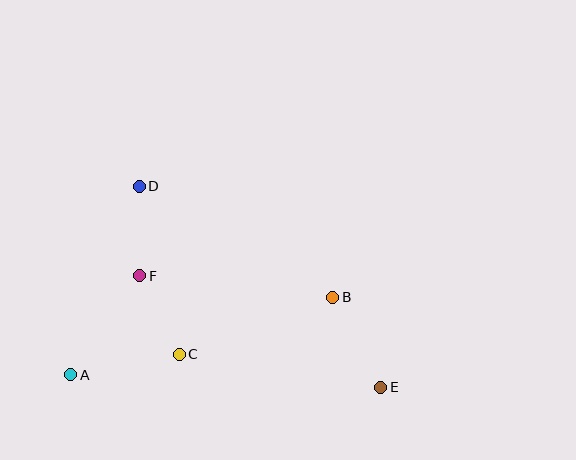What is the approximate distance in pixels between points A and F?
The distance between A and F is approximately 121 pixels.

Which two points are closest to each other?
Points C and F are closest to each other.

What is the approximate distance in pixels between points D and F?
The distance between D and F is approximately 89 pixels.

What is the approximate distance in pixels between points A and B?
The distance between A and B is approximately 273 pixels.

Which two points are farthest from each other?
Points D and E are farthest from each other.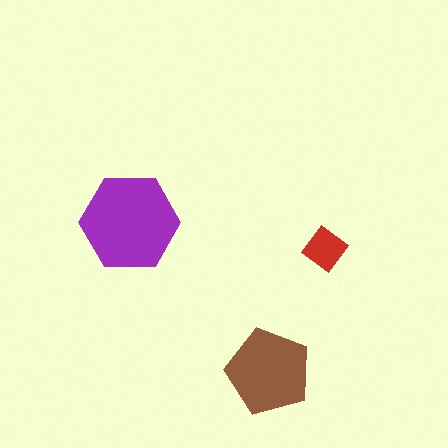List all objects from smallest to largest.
The red diamond, the brown pentagon, the purple hexagon.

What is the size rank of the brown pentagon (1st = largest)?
2nd.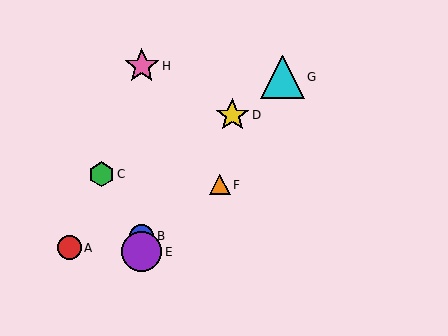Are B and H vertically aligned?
Yes, both are at x≈142.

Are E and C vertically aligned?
No, E is at x≈142 and C is at x≈102.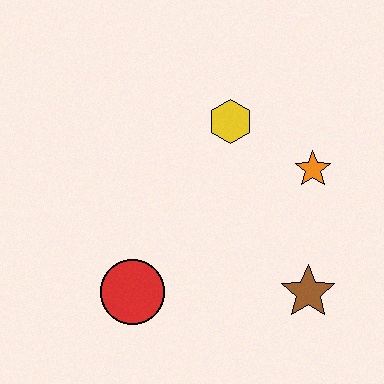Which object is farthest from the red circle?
The orange star is farthest from the red circle.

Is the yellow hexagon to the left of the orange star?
Yes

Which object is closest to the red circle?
The brown star is closest to the red circle.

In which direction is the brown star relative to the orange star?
The brown star is below the orange star.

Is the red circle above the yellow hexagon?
No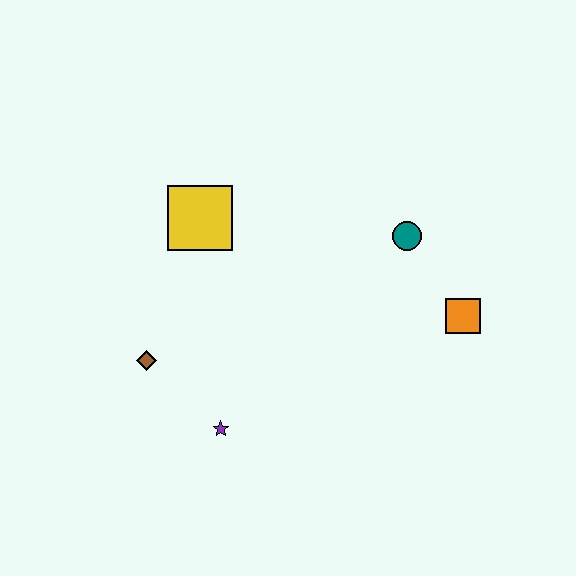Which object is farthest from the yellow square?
The orange square is farthest from the yellow square.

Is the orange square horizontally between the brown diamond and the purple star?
No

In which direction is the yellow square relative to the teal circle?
The yellow square is to the left of the teal circle.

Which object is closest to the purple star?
The brown diamond is closest to the purple star.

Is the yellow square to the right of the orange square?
No